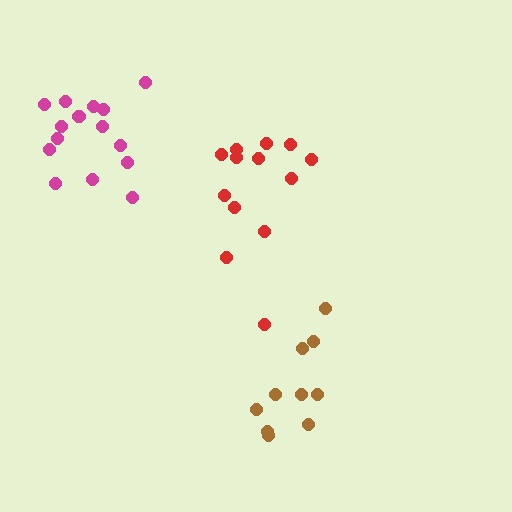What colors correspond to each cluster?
The clusters are colored: brown, red, magenta.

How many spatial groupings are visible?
There are 3 spatial groupings.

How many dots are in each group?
Group 1: 10 dots, Group 2: 13 dots, Group 3: 15 dots (38 total).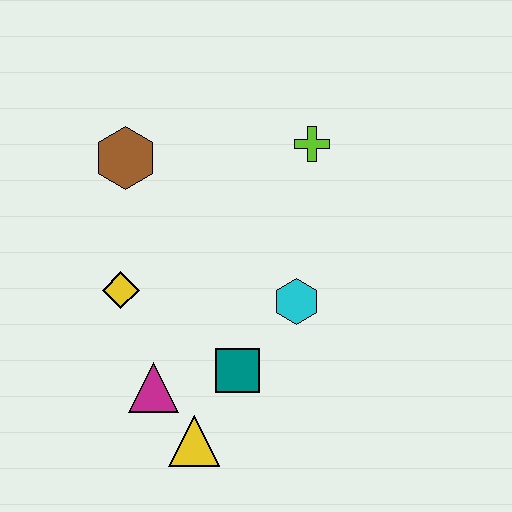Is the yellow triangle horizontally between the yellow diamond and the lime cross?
Yes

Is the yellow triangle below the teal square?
Yes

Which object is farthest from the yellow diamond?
The lime cross is farthest from the yellow diamond.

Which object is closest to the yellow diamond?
The magenta triangle is closest to the yellow diamond.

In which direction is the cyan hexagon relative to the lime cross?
The cyan hexagon is below the lime cross.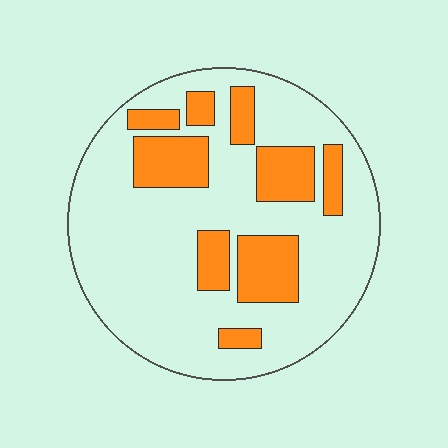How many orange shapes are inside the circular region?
9.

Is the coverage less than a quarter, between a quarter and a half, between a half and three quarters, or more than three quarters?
Between a quarter and a half.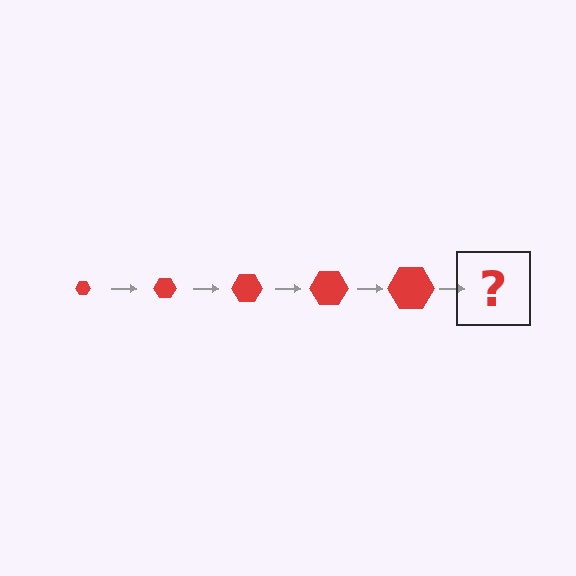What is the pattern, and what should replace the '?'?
The pattern is that the hexagon gets progressively larger each step. The '?' should be a red hexagon, larger than the previous one.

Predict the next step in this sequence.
The next step is a red hexagon, larger than the previous one.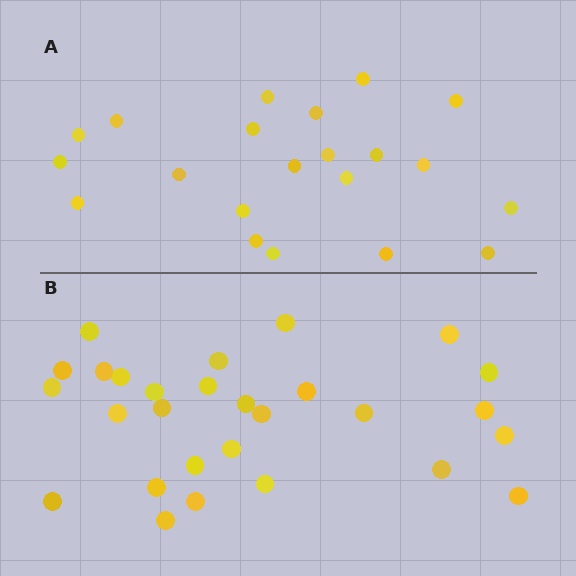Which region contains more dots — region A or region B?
Region B (the bottom region) has more dots.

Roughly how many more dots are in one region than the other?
Region B has roughly 8 or so more dots than region A.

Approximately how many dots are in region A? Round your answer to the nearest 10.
About 20 dots. (The exact count is 21, which rounds to 20.)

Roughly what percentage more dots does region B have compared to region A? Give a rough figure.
About 35% more.